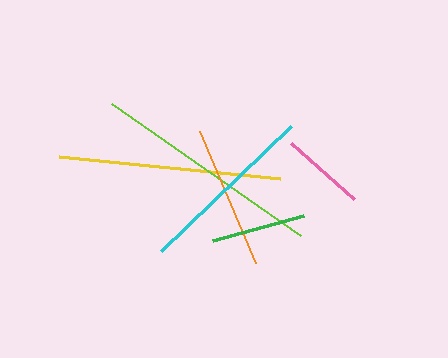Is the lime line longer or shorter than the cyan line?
The lime line is longer than the cyan line.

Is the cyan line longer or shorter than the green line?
The cyan line is longer than the green line.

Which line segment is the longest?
The lime line is the longest at approximately 231 pixels.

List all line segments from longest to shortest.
From longest to shortest: lime, yellow, cyan, orange, green, pink.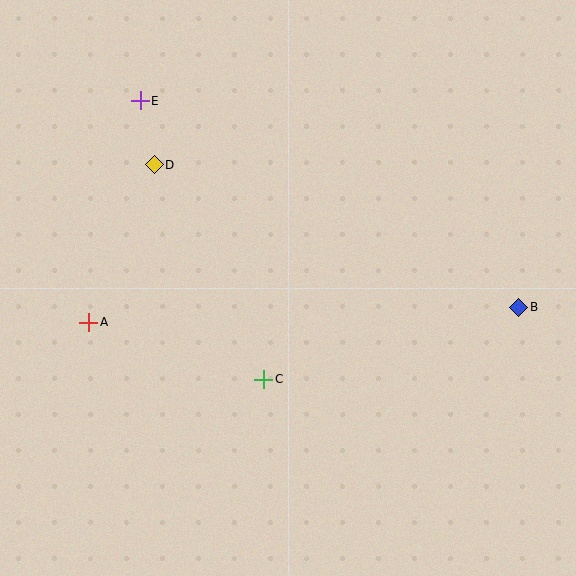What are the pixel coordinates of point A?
Point A is at (89, 322).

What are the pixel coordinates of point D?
Point D is at (154, 165).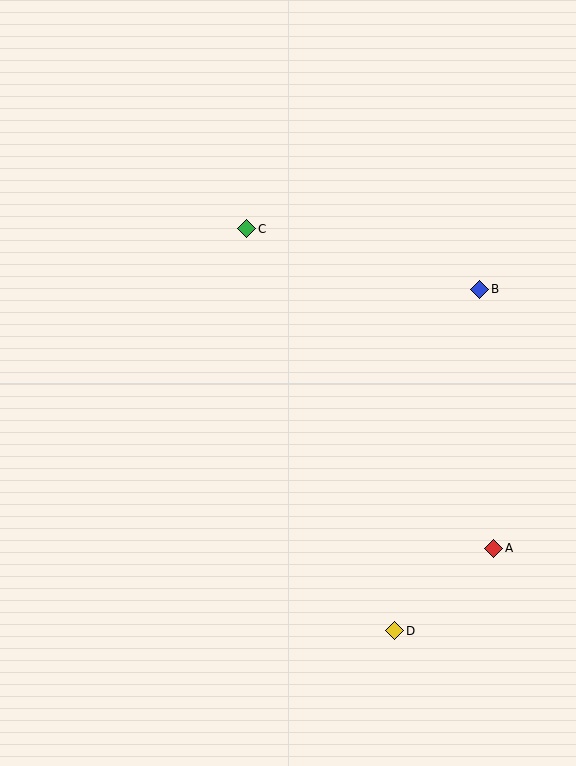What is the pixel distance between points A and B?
The distance between A and B is 259 pixels.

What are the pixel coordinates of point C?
Point C is at (247, 229).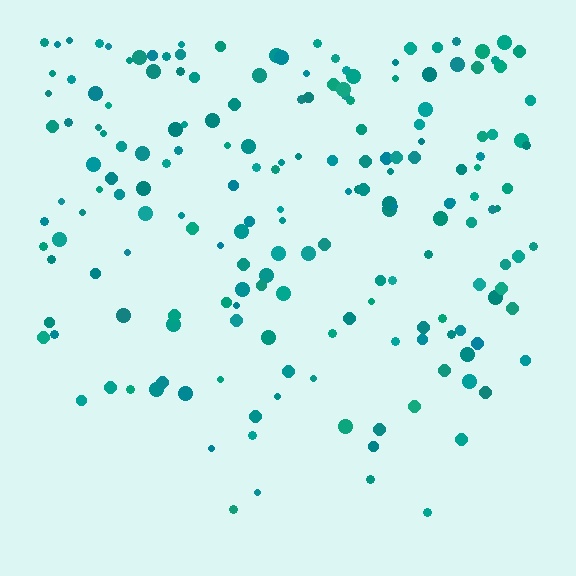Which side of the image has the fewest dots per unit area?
The bottom.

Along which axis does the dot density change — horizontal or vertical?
Vertical.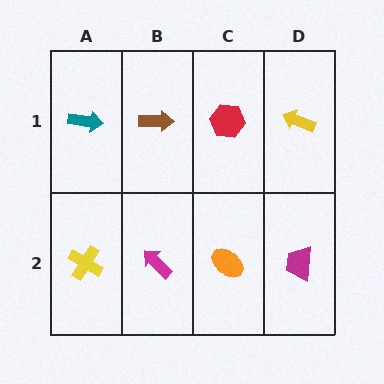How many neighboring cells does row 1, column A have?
2.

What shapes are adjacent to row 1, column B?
A magenta arrow (row 2, column B), a teal arrow (row 1, column A), a red hexagon (row 1, column C).